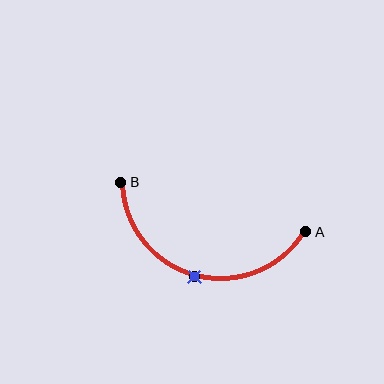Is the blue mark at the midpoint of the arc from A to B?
Yes. The blue mark lies on the arc at equal arc-length from both A and B — it is the arc midpoint.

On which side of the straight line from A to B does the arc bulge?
The arc bulges below the straight line connecting A and B.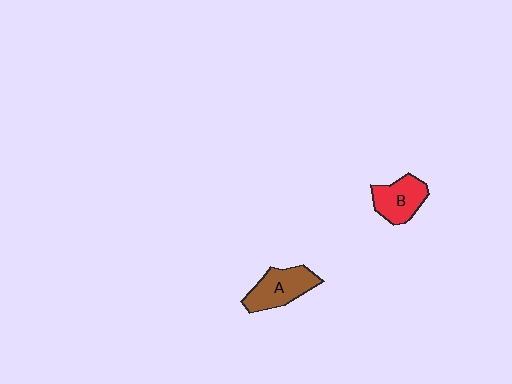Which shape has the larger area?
Shape A (brown).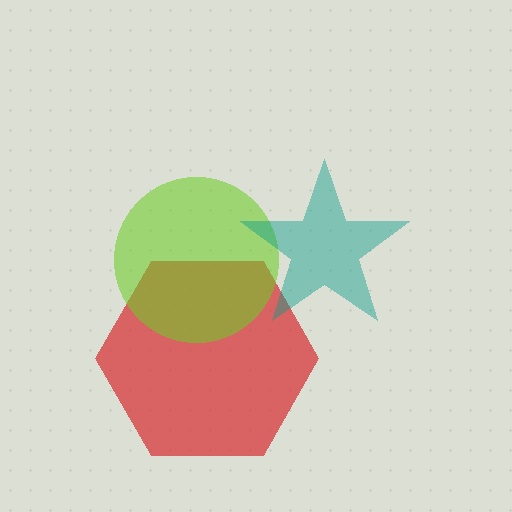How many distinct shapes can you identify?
There are 3 distinct shapes: a red hexagon, a lime circle, a teal star.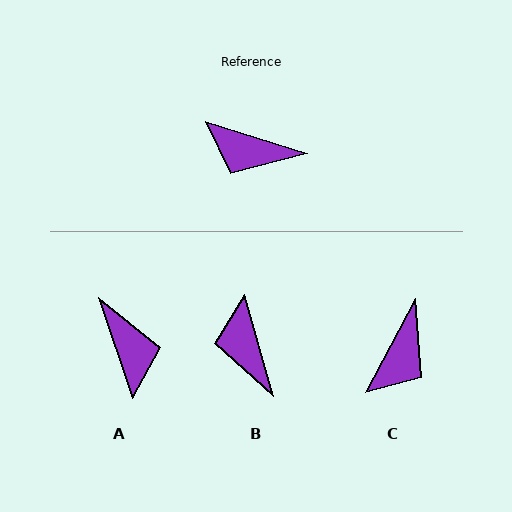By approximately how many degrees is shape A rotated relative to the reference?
Approximately 126 degrees counter-clockwise.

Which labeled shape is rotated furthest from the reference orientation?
A, about 126 degrees away.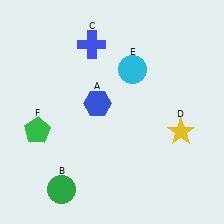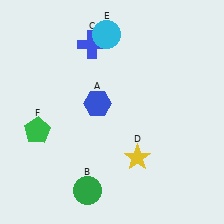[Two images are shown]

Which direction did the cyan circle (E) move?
The cyan circle (E) moved up.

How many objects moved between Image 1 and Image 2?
3 objects moved between the two images.